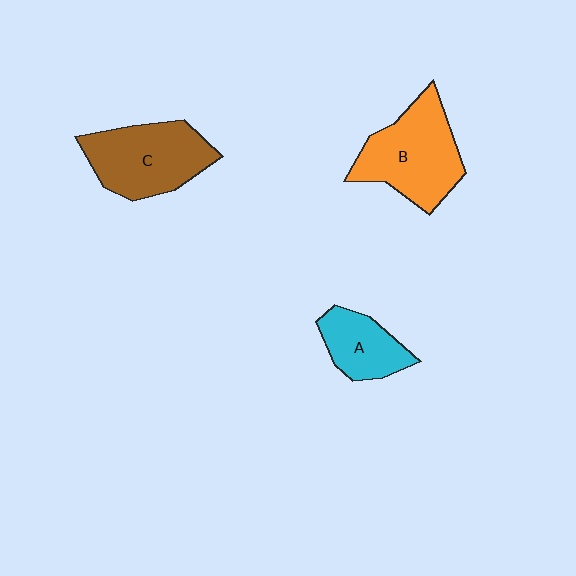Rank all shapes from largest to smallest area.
From largest to smallest: B (orange), C (brown), A (cyan).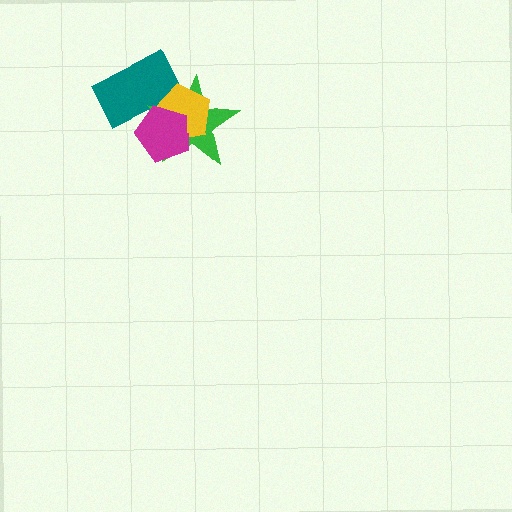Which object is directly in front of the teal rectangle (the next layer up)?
The green star is directly in front of the teal rectangle.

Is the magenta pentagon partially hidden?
No, no other shape covers it.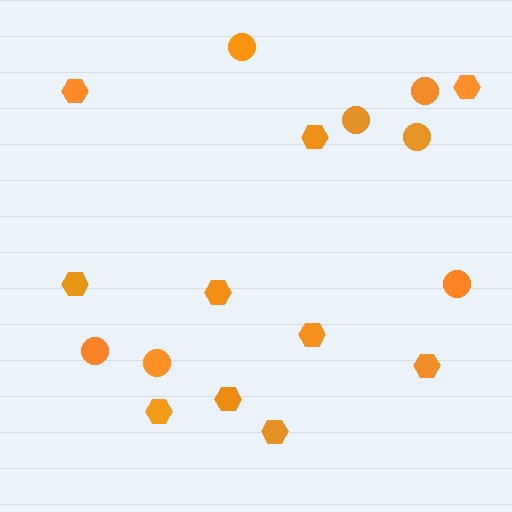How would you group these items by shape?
There are 2 groups: one group of circles (7) and one group of hexagons (10).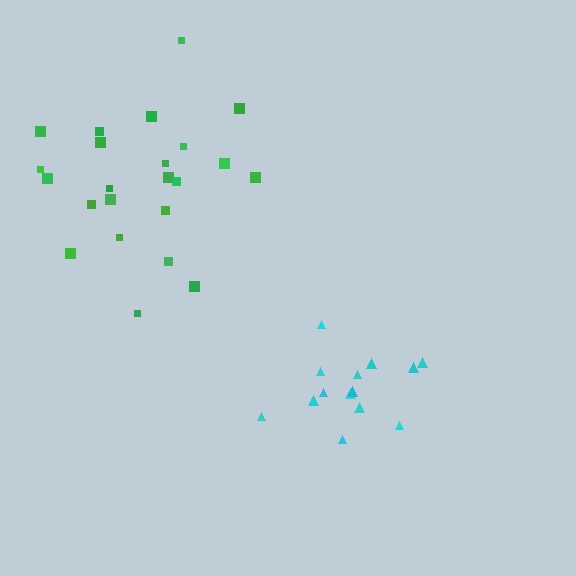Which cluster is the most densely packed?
Cyan.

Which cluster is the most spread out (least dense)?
Green.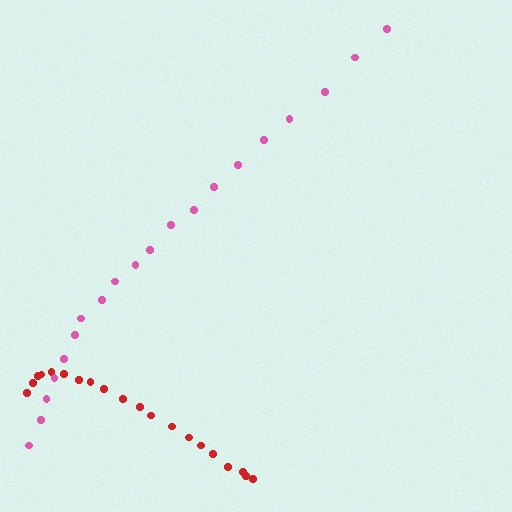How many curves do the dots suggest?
There are 2 distinct paths.